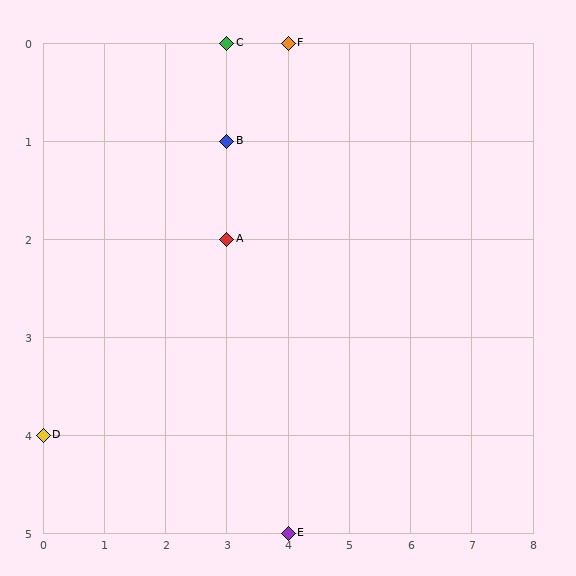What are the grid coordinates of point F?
Point F is at grid coordinates (4, 0).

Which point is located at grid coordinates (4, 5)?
Point E is at (4, 5).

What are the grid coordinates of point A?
Point A is at grid coordinates (3, 2).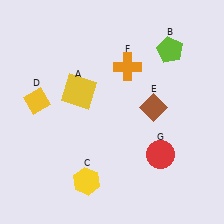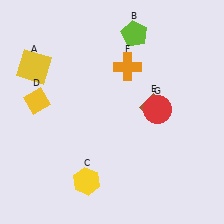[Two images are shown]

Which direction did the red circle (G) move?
The red circle (G) moved up.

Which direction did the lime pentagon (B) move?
The lime pentagon (B) moved left.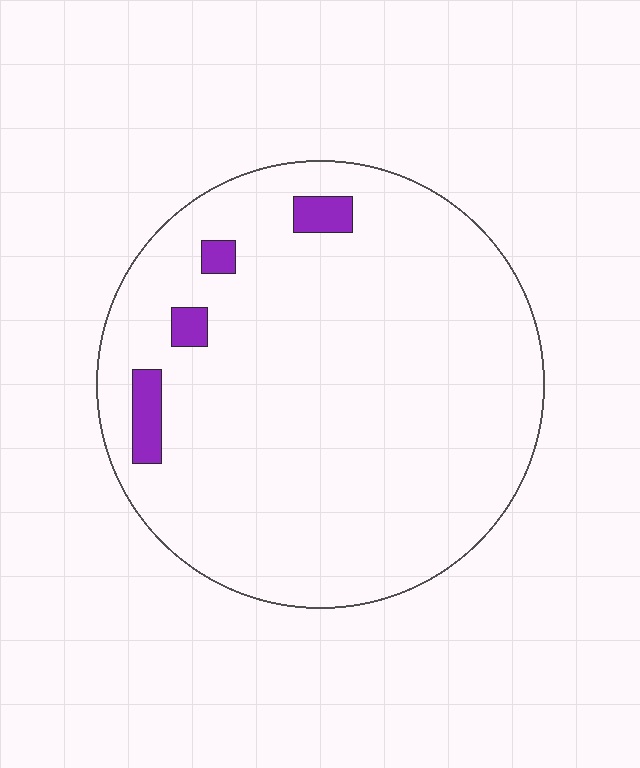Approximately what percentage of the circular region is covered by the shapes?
Approximately 5%.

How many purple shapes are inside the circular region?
4.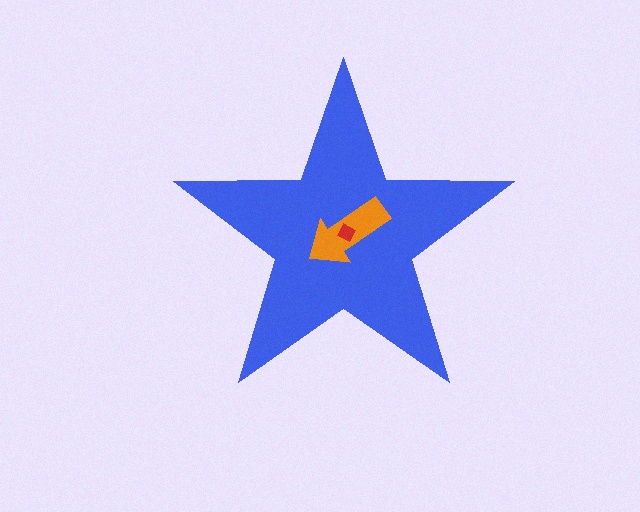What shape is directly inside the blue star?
The orange arrow.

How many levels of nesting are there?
3.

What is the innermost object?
The red square.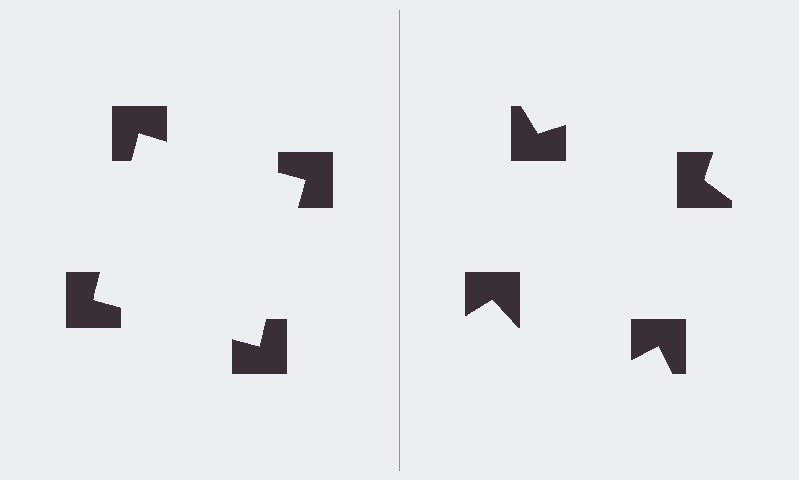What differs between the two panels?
The notched squares are positioned identically on both sides; only the wedge orientations differ. On the left they align to a square; on the right they are misaligned.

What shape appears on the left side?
An illusory square.